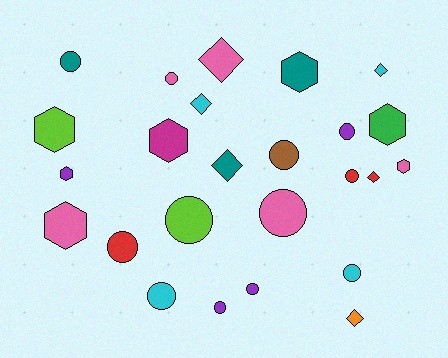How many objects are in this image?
There are 25 objects.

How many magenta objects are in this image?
There is 1 magenta object.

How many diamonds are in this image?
There are 6 diamonds.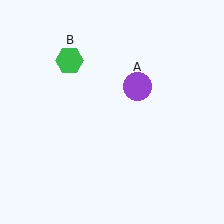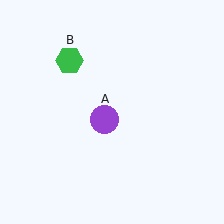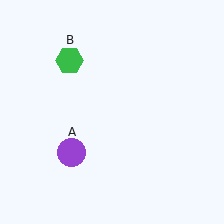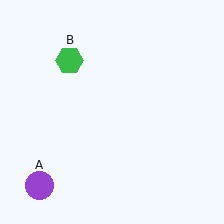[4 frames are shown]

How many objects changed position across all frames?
1 object changed position: purple circle (object A).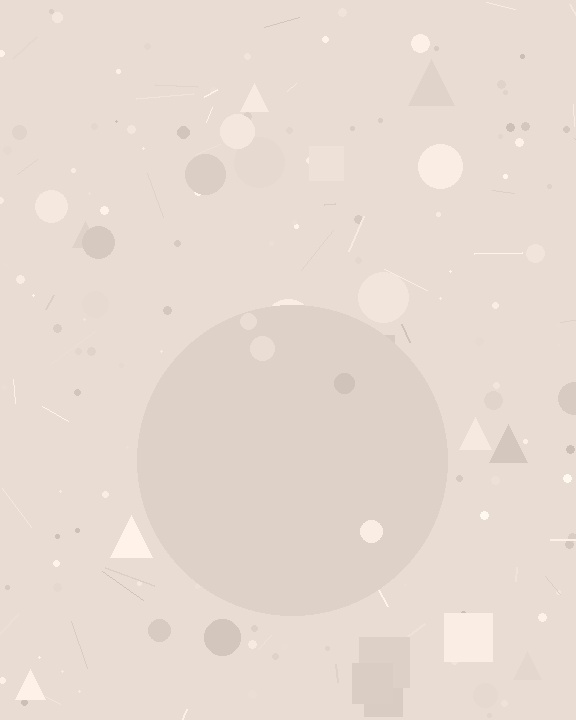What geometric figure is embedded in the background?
A circle is embedded in the background.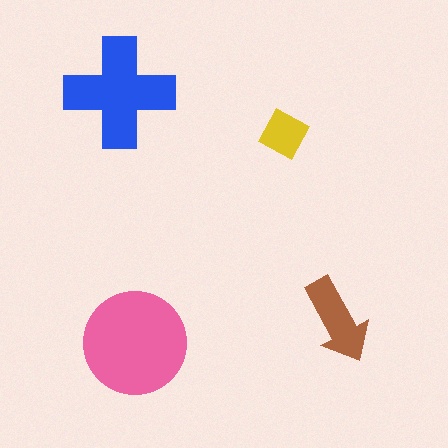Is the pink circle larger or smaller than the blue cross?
Larger.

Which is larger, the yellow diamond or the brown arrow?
The brown arrow.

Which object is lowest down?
The pink circle is bottommost.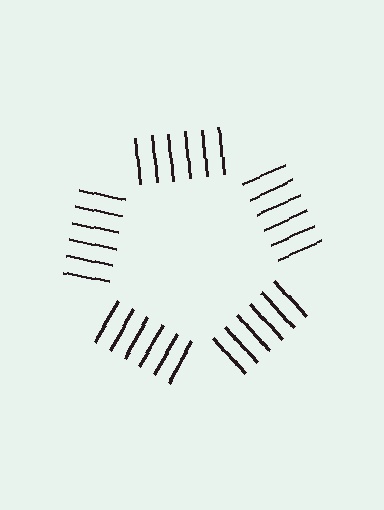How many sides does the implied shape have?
5 sides — the line-ends trace a pentagon.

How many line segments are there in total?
30 — 6 along each of the 5 edges.